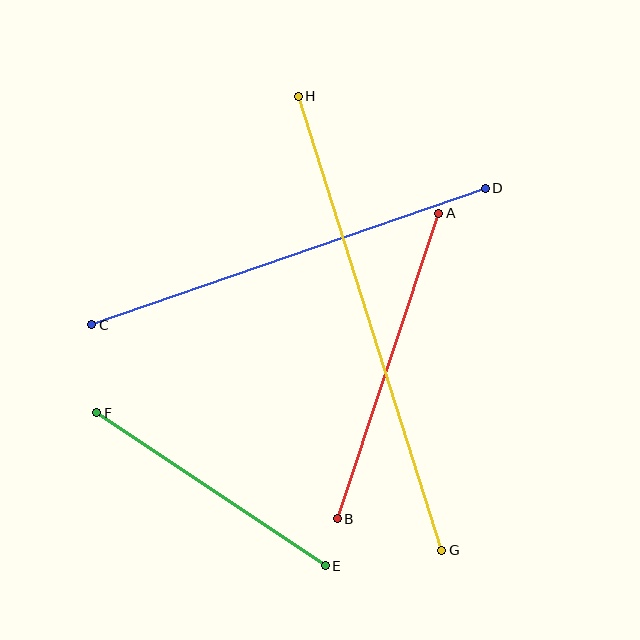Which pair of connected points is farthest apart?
Points G and H are farthest apart.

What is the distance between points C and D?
The distance is approximately 417 pixels.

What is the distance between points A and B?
The distance is approximately 322 pixels.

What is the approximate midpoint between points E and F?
The midpoint is at approximately (211, 489) pixels.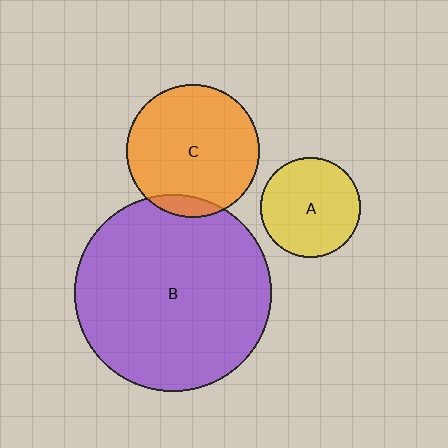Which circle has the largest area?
Circle B (purple).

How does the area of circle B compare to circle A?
Approximately 3.8 times.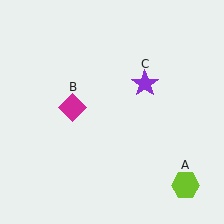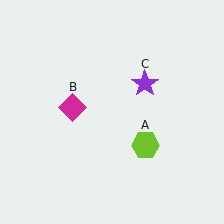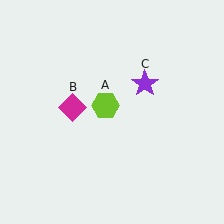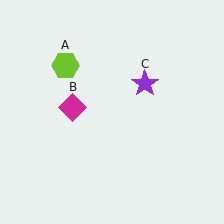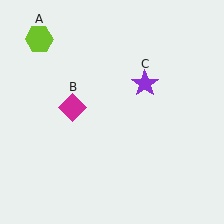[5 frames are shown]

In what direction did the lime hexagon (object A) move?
The lime hexagon (object A) moved up and to the left.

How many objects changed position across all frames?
1 object changed position: lime hexagon (object A).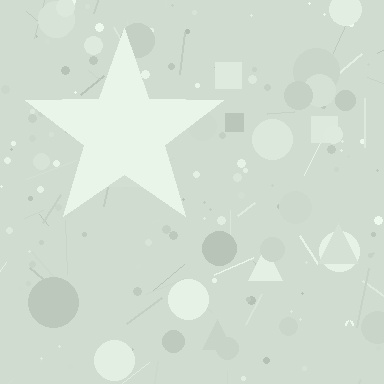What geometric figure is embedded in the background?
A star is embedded in the background.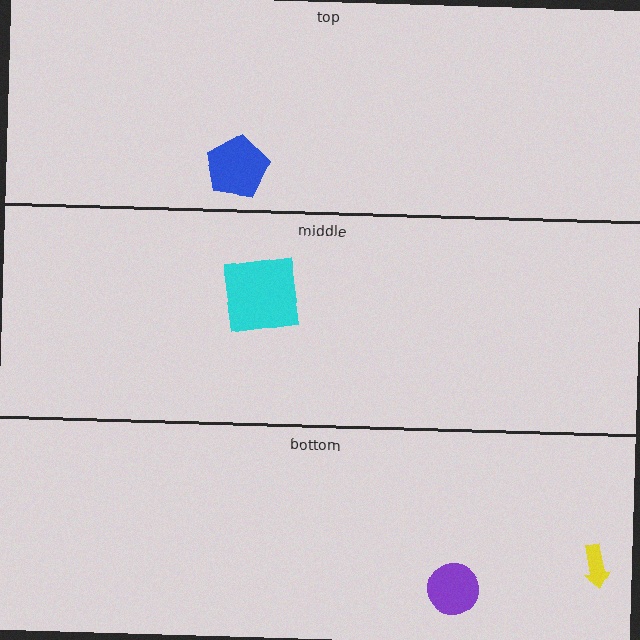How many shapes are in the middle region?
1.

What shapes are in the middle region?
The cyan square.